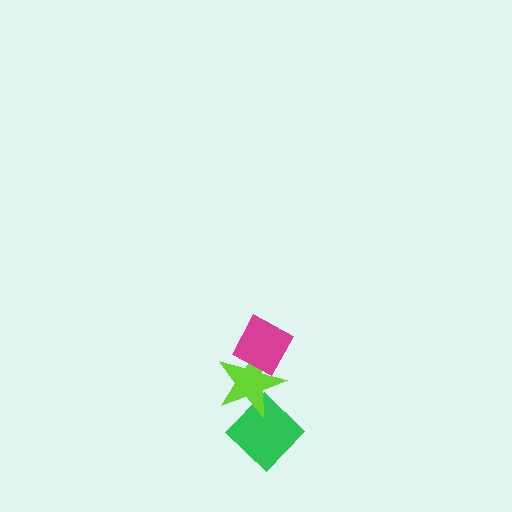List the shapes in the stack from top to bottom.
From top to bottom: the magenta diamond, the lime star, the green diamond.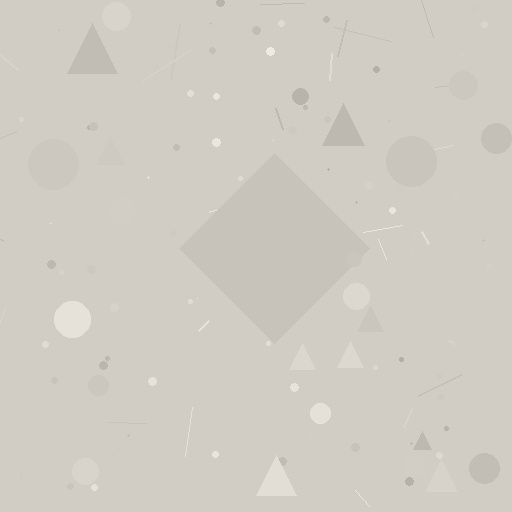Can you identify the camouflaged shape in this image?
The camouflaged shape is a diamond.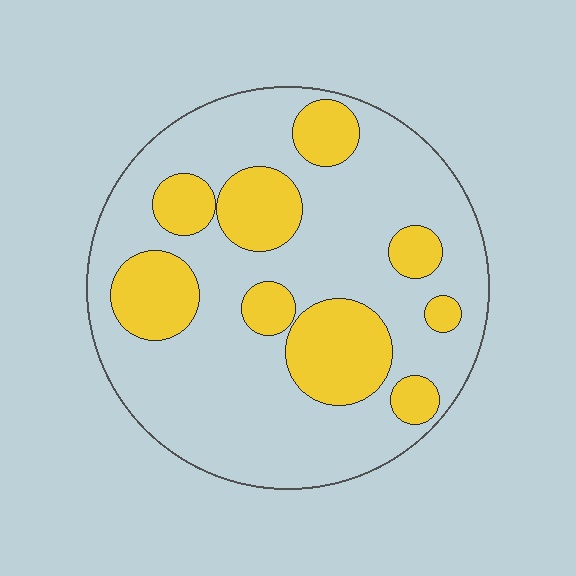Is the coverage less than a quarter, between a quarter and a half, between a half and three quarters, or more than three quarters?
Between a quarter and a half.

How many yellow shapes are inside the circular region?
9.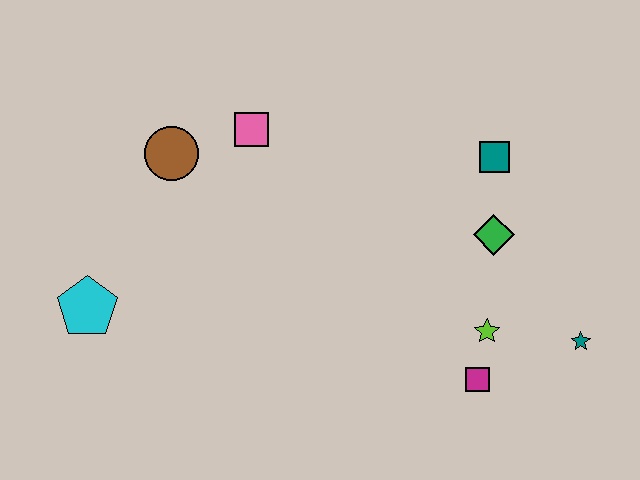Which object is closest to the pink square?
The brown circle is closest to the pink square.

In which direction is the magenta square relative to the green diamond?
The magenta square is below the green diamond.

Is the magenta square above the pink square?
No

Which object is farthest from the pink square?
The teal star is farthest from the pink square.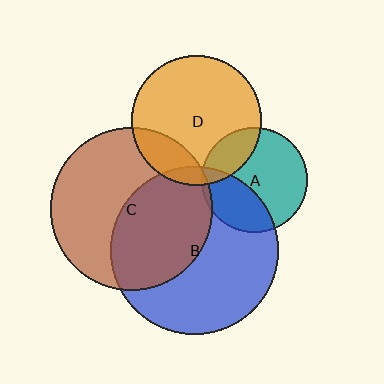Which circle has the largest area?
Circle B (blue).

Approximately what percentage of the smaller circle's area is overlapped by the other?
Approximately 20%.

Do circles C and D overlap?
Yes.